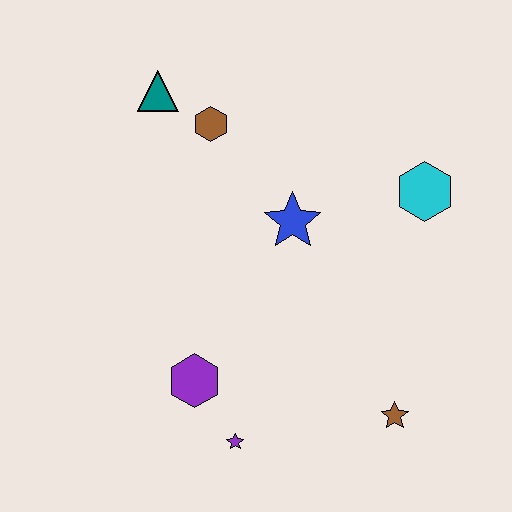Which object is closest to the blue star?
The brown hexagon is closest to the blue star.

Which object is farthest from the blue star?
The purple star is farthest from the blue star.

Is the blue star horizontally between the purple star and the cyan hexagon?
Yes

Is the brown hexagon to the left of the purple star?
Yes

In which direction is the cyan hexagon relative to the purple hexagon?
The cyan hexagon is to the right of the purple hexagon.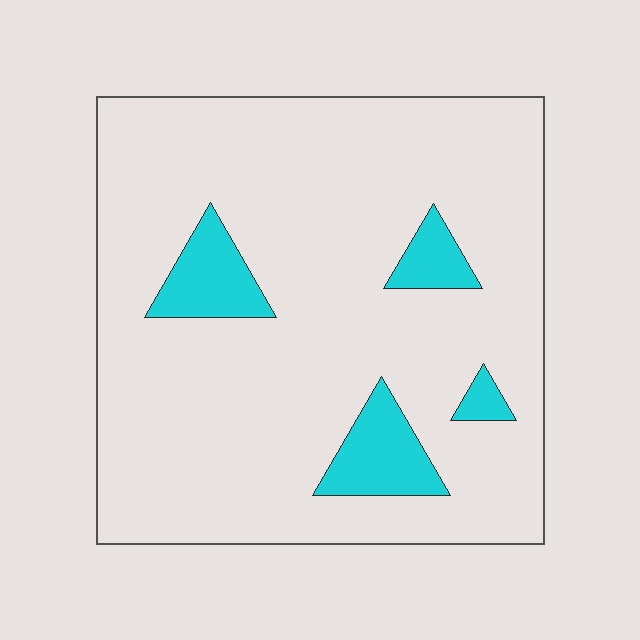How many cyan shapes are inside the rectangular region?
4.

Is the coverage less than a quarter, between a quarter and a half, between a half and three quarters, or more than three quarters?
Less than a quarter.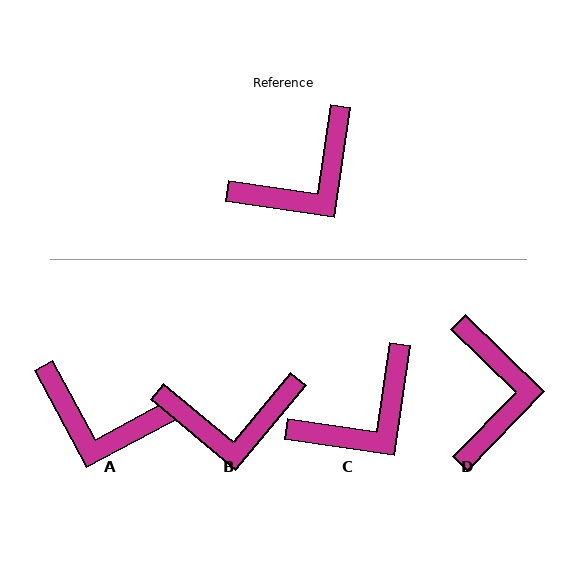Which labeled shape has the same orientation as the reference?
C.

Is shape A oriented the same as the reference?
No, it is off by about 53 degrees.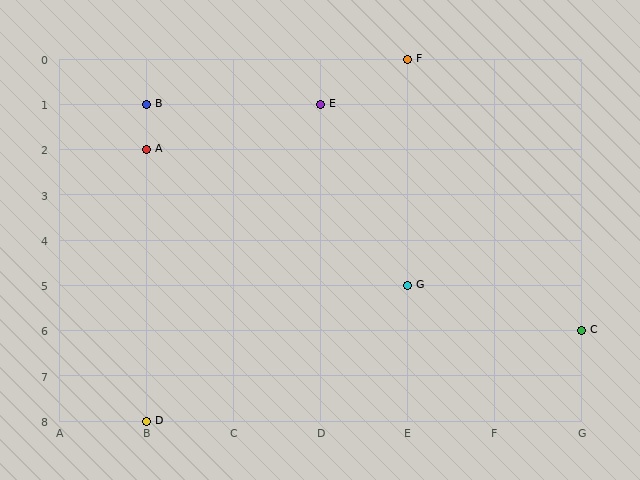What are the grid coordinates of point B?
Point B is at grid coordinates (B, 1).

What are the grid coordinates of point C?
Point C is at grid coordinates (G, 6).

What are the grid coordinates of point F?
Point F is at grid coordinates (E, 0).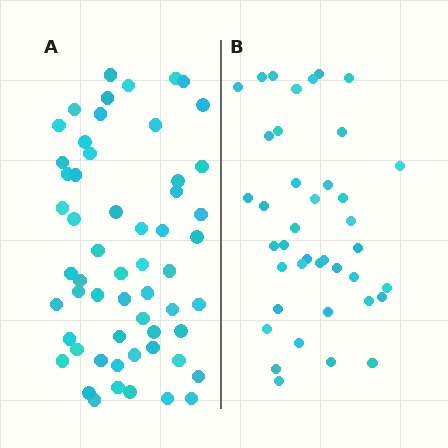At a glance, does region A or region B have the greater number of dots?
Region A (the left region) has more dots.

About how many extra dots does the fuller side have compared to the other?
Region A has approximately 15 more dots than region B.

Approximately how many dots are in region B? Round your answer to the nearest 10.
About 40 dots.